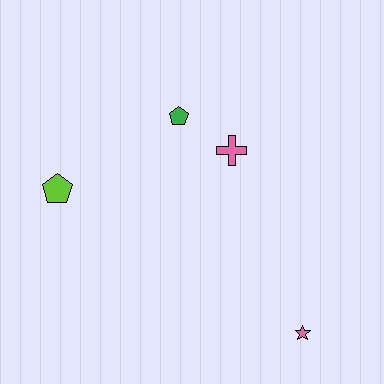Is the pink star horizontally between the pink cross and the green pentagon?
No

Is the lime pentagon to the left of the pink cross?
Yes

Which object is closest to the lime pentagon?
The green pentagon is closest to the lime pentagon.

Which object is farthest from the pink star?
The lime pentagon is farthest from the pink star.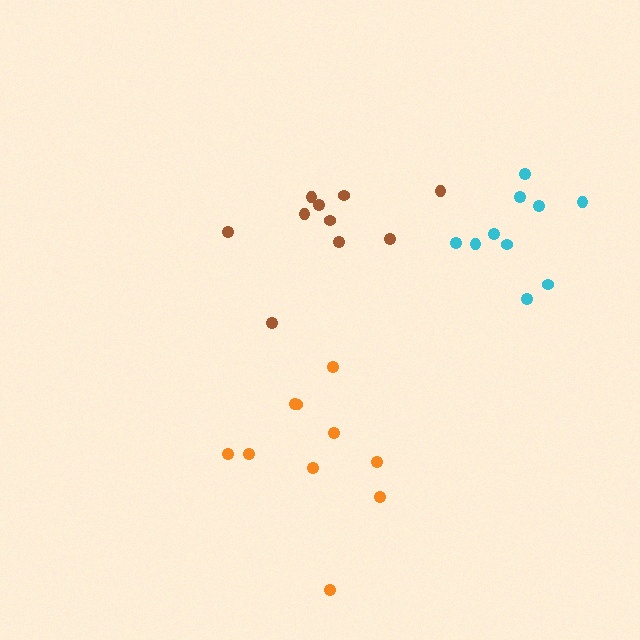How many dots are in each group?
Group 1: 10 dots, Group 2: 10 dots, Group 3: 10 dots (30 total).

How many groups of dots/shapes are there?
There are 3 groups.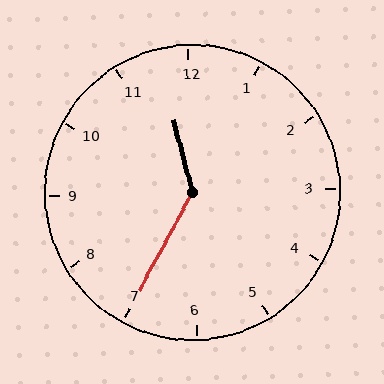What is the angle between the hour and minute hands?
Approximately 138 degrees.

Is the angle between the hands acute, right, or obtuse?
It is obtuse.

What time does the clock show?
11:35.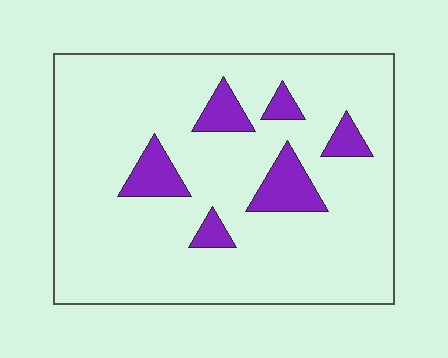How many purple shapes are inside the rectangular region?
6.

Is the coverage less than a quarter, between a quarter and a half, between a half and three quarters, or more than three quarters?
Less than a quarter.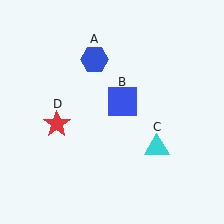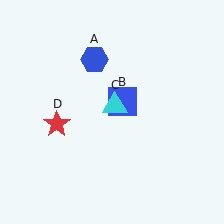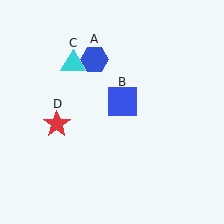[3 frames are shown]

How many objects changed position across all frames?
1 object changed position: cyan triangle (object C).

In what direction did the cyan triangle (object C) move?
The cyan triangle (object C) moved up and to the left.